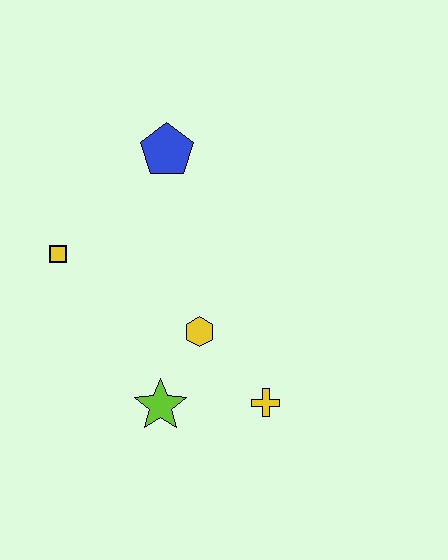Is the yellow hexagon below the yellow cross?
No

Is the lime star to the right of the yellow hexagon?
No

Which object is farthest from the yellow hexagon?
The blue pentagon is farthest from the yellow hexagon.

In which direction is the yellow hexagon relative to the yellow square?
The yellow hexagon is to the right of the yellow square.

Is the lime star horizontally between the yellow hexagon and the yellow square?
Yes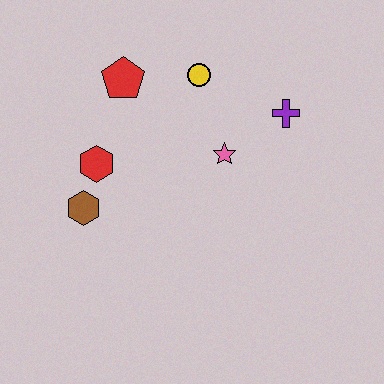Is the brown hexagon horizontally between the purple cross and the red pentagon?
No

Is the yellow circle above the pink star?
Yes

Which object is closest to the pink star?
The purple cross is closest to the pink star.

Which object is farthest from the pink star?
The brown hexagon is farthest from the pink star.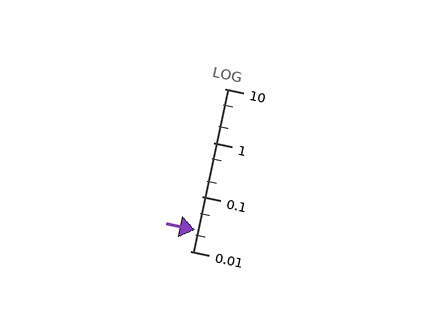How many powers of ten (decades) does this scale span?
The scale spans 3 decades, from 0.01 to 10.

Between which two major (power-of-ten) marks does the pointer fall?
The pointer is between 0.01 and 0.1.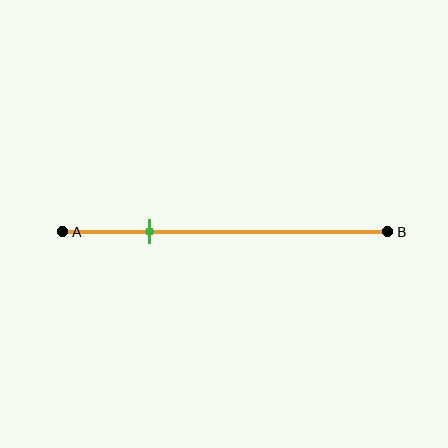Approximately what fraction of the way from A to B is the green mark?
The green mark is approximately 25% of the way from A to B.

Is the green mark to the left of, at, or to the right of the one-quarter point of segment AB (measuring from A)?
The green mark is approximately at the one-quarter point of segment AB.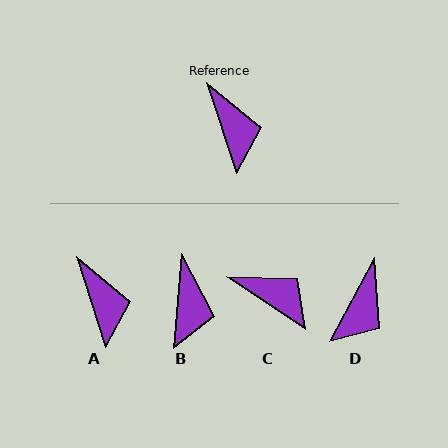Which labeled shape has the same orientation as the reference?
A.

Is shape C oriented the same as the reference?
No, it is off by about 38 degrees.